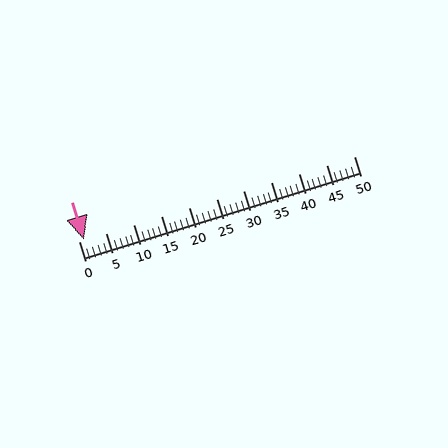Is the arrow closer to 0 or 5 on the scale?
The arrow is closer to 0.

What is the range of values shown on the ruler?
The ruler shows values from 0 to 50.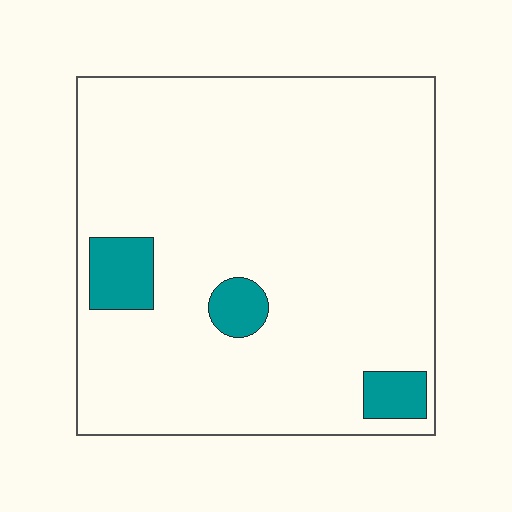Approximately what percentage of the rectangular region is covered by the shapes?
Approximately 10%.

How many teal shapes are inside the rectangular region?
3.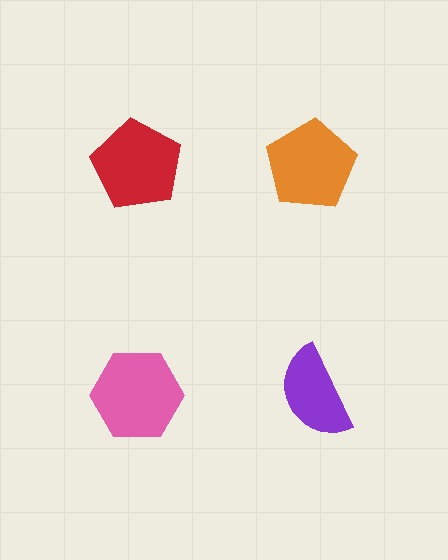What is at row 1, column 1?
A red pentagon.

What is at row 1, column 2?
An orange pentagon.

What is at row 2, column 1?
A pink hexagon.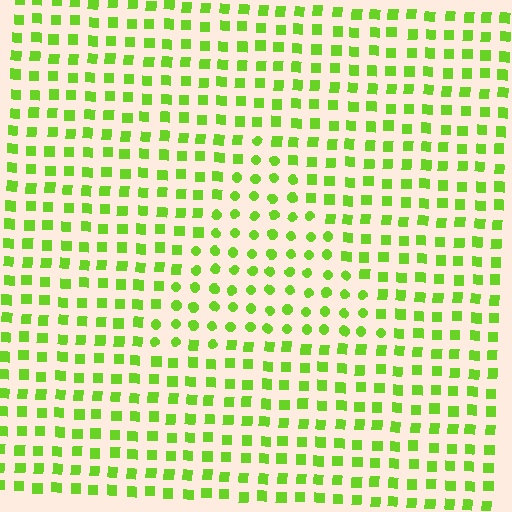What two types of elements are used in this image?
The image uses circles inside the triangle region and squares outside it.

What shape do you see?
I see a triangle.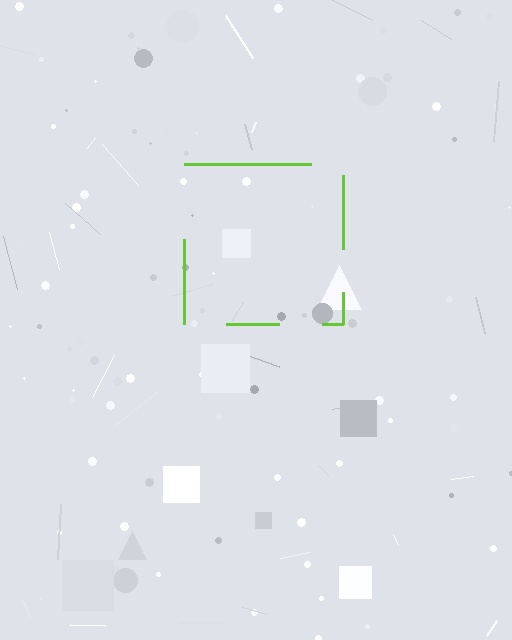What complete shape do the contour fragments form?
The contour fragments form a square.